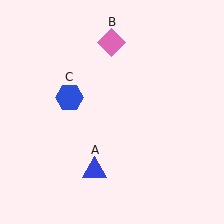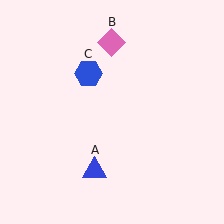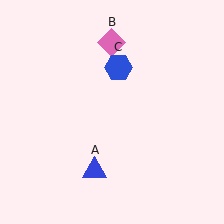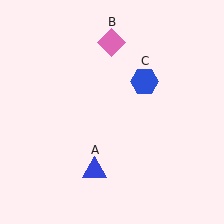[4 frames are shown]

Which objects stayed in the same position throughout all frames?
Blue triangle (object A) and pink diamond (object B) remained stationary.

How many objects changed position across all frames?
1 object changed position: blue hexagon (object C).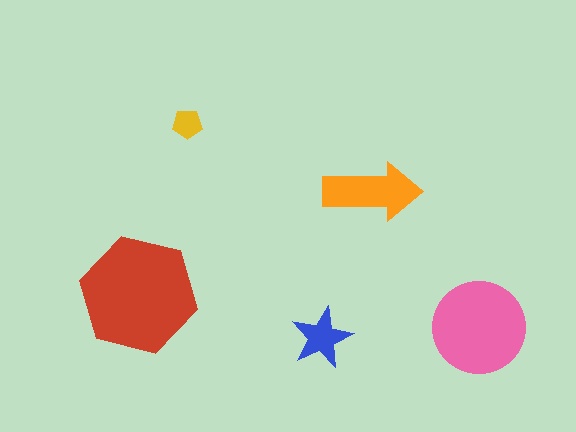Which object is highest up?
The yellow pentagon is topmost.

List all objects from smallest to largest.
The yellow pentagon, the blue star, the orange arrow, the pink circle, the red hexagon.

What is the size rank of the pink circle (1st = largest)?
2nd.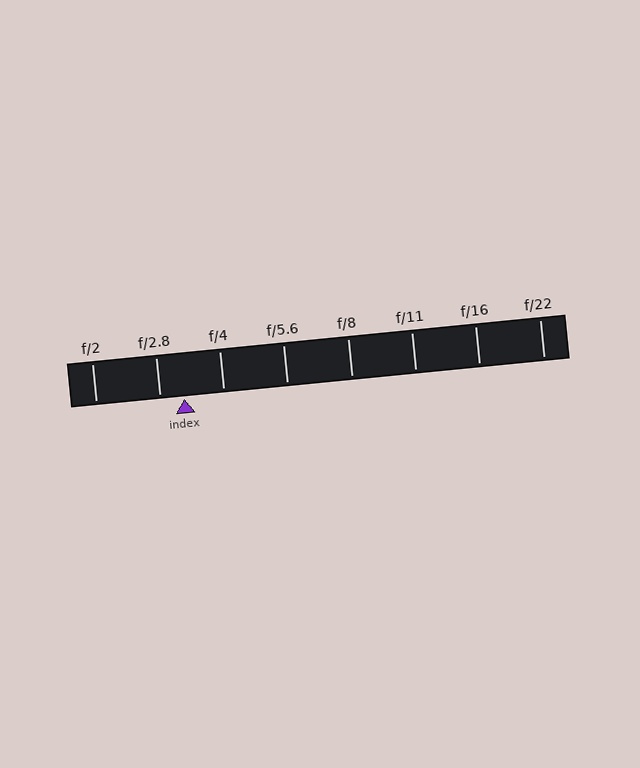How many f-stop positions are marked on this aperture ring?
There are 8 f-stop positions marked.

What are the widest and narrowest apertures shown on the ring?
The widest aperture shown is f/2 and the narrowest is f/22.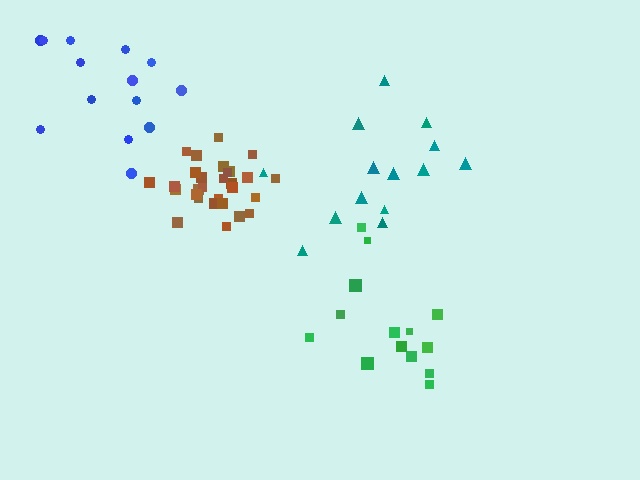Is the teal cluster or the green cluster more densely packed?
Teal.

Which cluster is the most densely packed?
Brown.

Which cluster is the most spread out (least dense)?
Blue.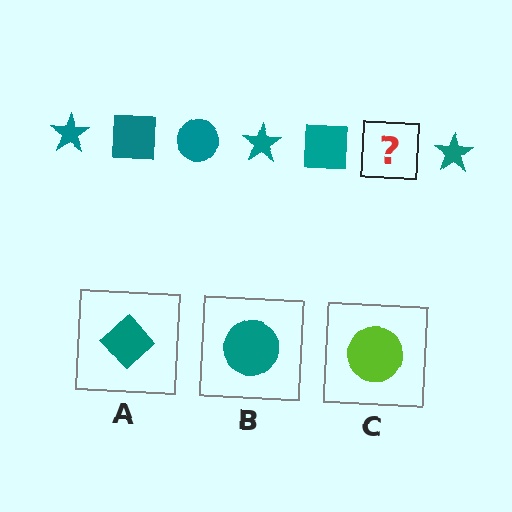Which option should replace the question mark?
Option B.